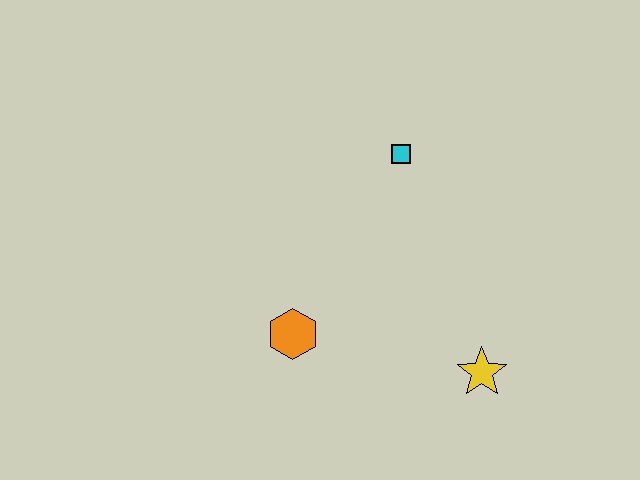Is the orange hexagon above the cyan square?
No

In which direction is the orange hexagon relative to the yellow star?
The orange hexagon is to the left of the yellow star.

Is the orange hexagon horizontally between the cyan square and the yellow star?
No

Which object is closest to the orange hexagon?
The yellow star is closest to the orange hexagon.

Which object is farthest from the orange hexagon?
The cyan square is farthest from the orange hexagon.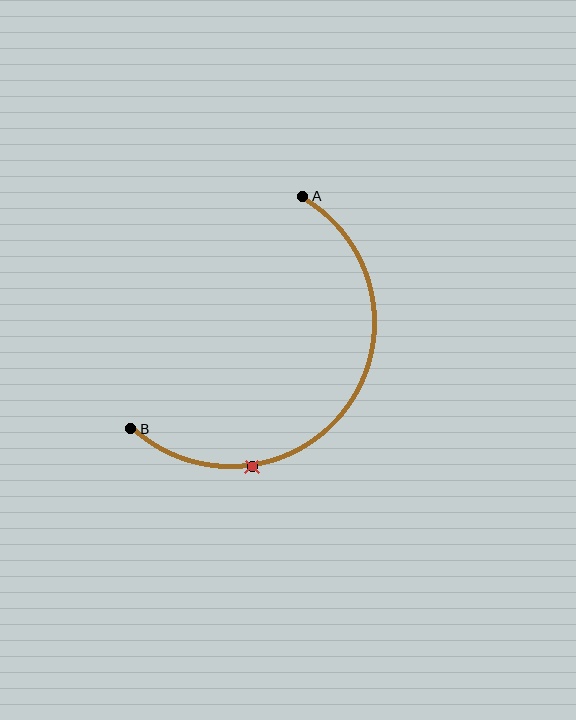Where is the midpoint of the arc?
The arc midpoint is the point on the curve farthest from the straight line joining A and B. It sits below and to the right of that line.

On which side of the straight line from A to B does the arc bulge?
The arc bulges below and to the right of the straight line connecting A and B.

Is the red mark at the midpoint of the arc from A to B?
No. The red mark lies on the arc but is closer to endpoint B. The arc midpoint would be at the point on the curve equidistant along the arc from both A and B.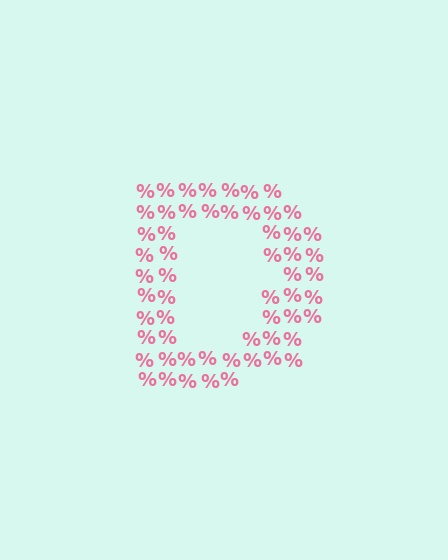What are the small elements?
The small elements are percent signs.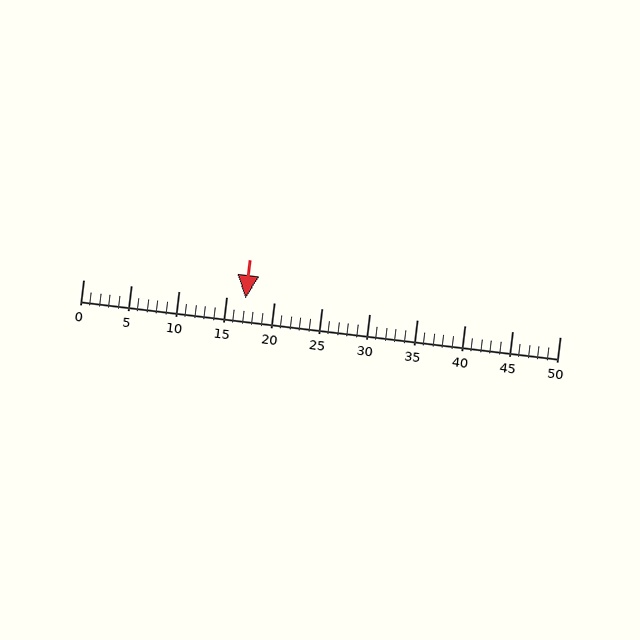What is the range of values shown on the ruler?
The ruler shows values from 0 to 50.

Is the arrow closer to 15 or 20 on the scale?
The arrow is closer to 15.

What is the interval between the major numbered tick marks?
The major tick marks are spaced 5 units apart.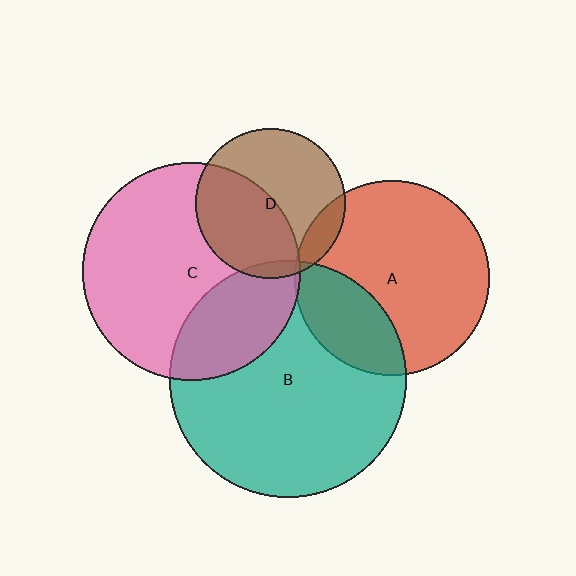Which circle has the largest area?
Circle B (teal).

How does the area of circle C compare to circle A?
Approximately 1.3 times.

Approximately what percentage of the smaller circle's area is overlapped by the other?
Approximately 10%.